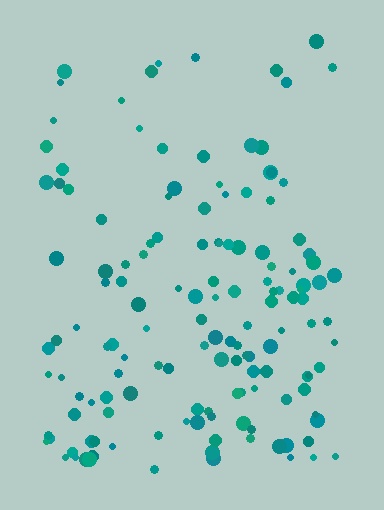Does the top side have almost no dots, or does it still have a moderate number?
Still a moderate number, just noticeably fewer than the bottom.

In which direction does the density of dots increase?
From top to bottom, with the bottom side densest.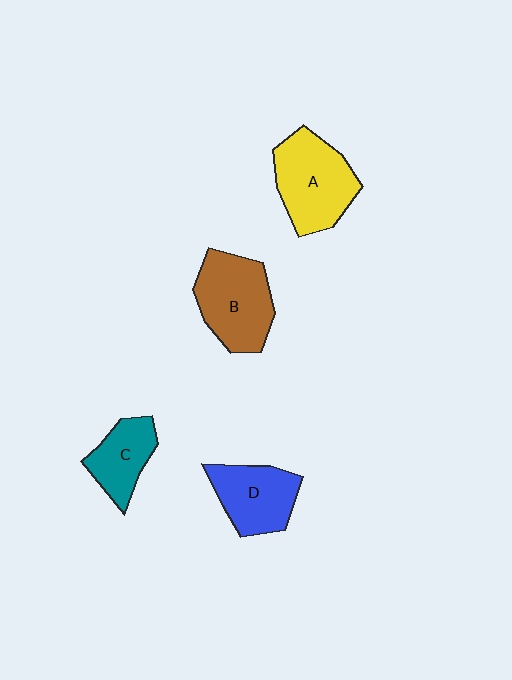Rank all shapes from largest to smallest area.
From largest to smallest: A (yellow), B (brown), D (blue), C (teal).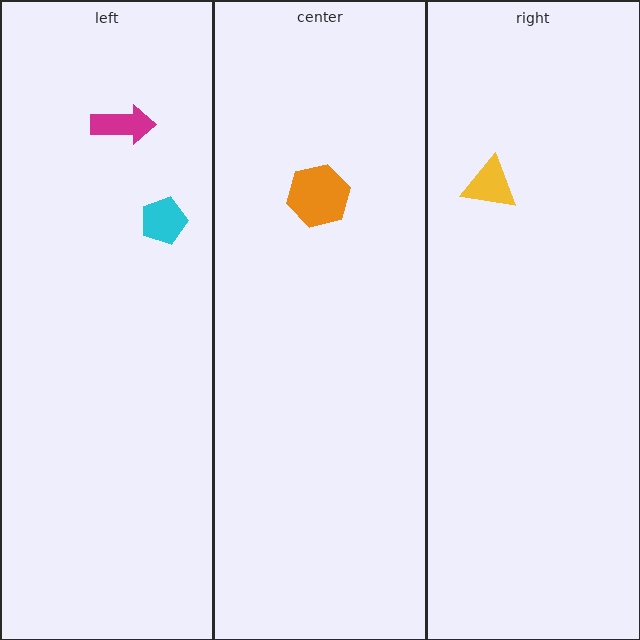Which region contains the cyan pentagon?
The left region.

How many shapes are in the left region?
2.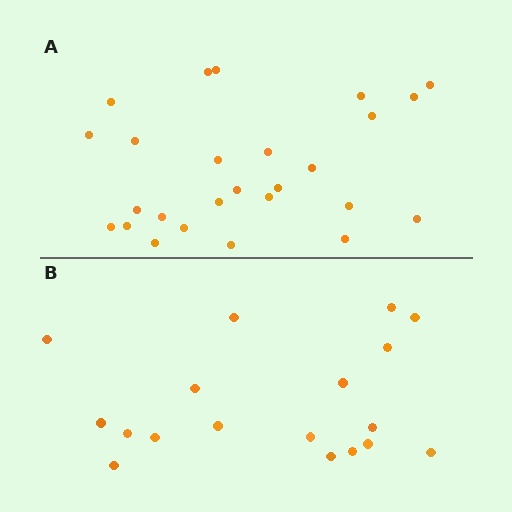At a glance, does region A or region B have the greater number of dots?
Region A (the top region) has more dots.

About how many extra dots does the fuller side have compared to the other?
Region A has roughly 8 or so more dots than region B.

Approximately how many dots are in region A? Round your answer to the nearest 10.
About 30 dots. (The exact count is 26, which rounds to 30.)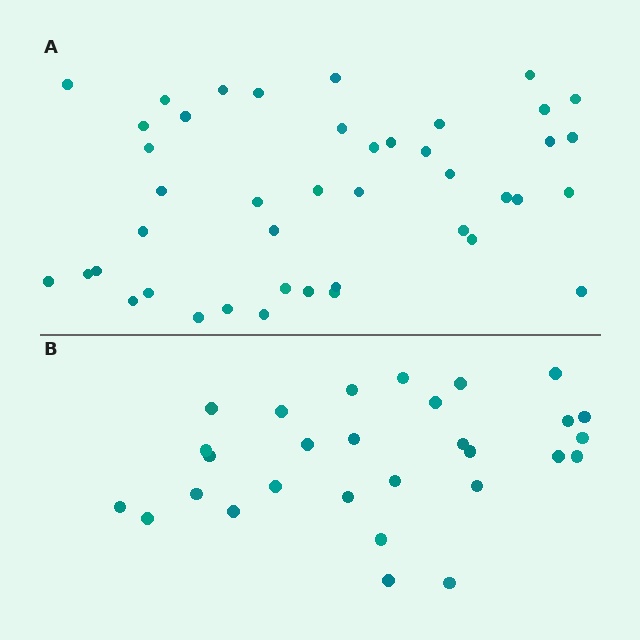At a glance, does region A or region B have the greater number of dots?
Region A (the top region) has more dots.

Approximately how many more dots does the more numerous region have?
Region A has approximately 15 more dots than region B.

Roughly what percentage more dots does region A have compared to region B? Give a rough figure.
About 50% more.